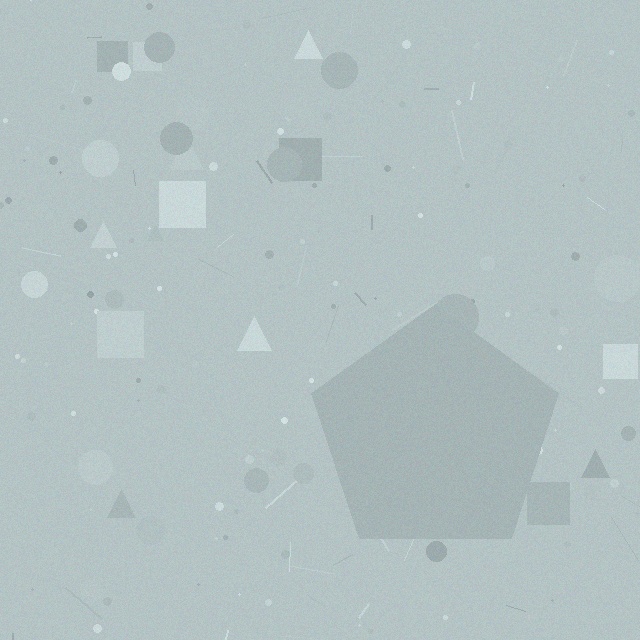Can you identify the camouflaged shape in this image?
The camouflaged shape is a pentagon.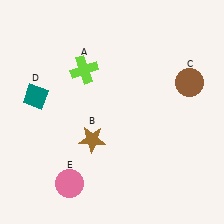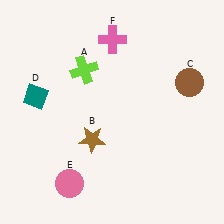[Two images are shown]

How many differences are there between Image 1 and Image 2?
There is 1 difference between the two images.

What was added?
A pink cross (F) was added in Image 2.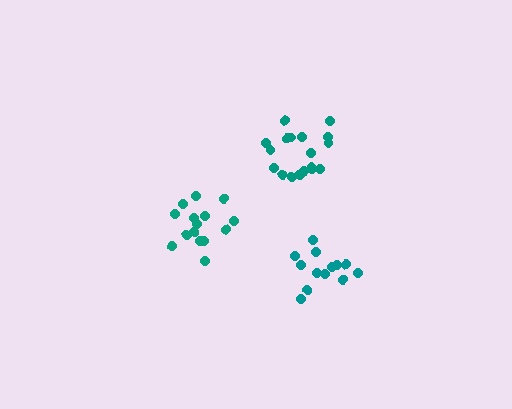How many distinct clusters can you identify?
There are 3 distinct clusters.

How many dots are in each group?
Group 1: 15 dots, Group 2: 13 dots, Group 3: 18 dots (46 total).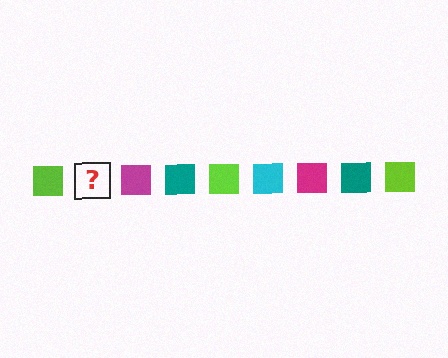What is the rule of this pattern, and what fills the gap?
The rule is that the pattern cycles through lime, cyan, magenta, teal squares. The gap should be filled with a cyan square.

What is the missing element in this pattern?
The missing element is a cyan square.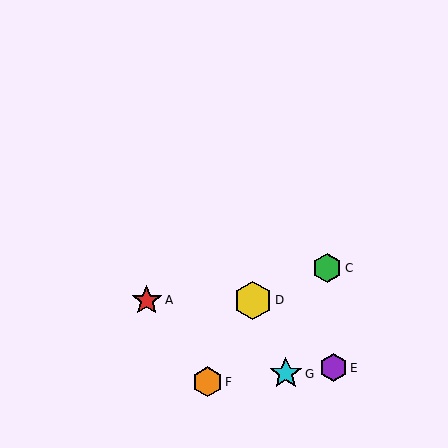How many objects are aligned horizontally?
3 objects (A, B, D) are aligned horizontally.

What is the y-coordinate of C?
Object C is at y≈268.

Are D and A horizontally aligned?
Yes, both are at y≈300.